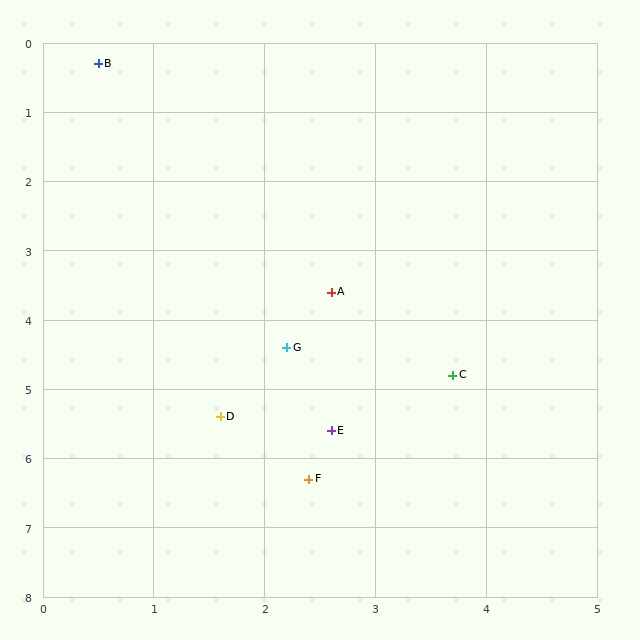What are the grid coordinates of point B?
Point B is at approximately (0.5, 0.3).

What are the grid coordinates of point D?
Point D is at approximately (1.6, 5.4).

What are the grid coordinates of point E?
Point E is at approximately (2.6, 5.6).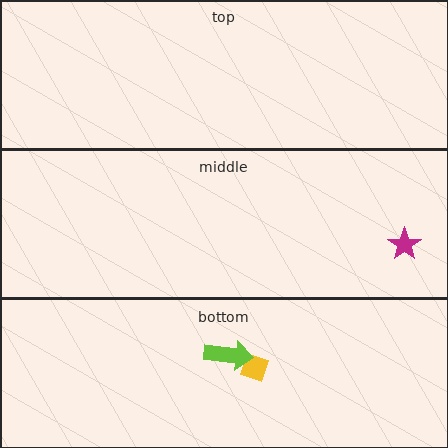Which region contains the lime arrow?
The bottom region.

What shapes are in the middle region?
The magenta star.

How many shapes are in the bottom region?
2.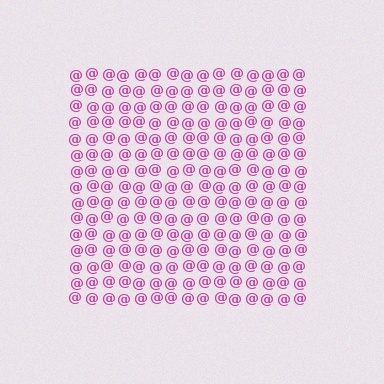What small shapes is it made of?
It is made of small at signs.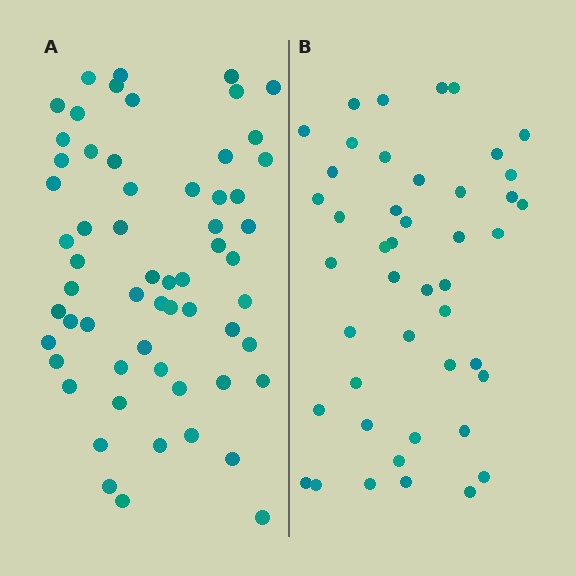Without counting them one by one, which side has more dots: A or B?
Region A (the left region) has more dots.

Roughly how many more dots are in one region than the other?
Region A has approximately 15 more dots than region B.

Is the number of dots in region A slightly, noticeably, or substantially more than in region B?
Region A has noticeably more, but not dramatically so. The ratio is roughly 1.3 to 1.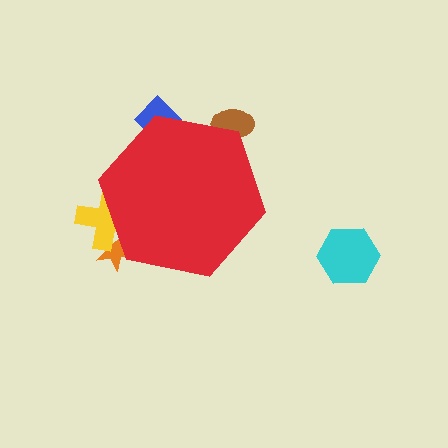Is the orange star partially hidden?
Yes, the orange star is partially hidden behind the red hexagon.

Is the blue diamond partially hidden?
Yes, the blue diamond is partially hidden behind the red hexagon.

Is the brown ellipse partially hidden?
Yes, the brown ellipse is partially hidden behind the red hexagon.